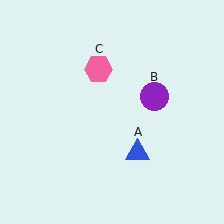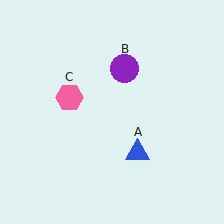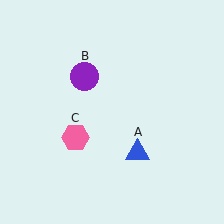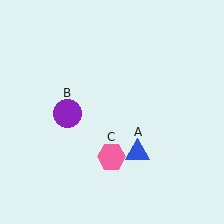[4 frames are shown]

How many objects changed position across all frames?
2 objects changed position: purple circle (object B), pink hexagon (object C).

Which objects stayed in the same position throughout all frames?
Blue triangle (object A) remained stationary.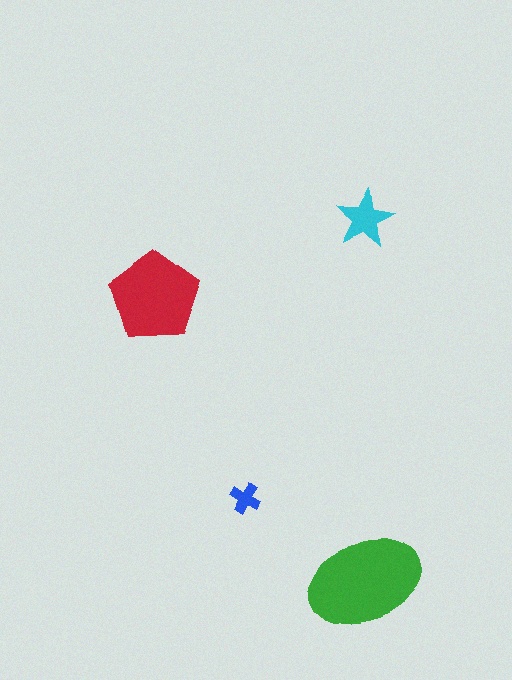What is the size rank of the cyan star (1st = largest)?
3rd.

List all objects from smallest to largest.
The blue cross, the cyan star, the red pentagon, the green ellipse.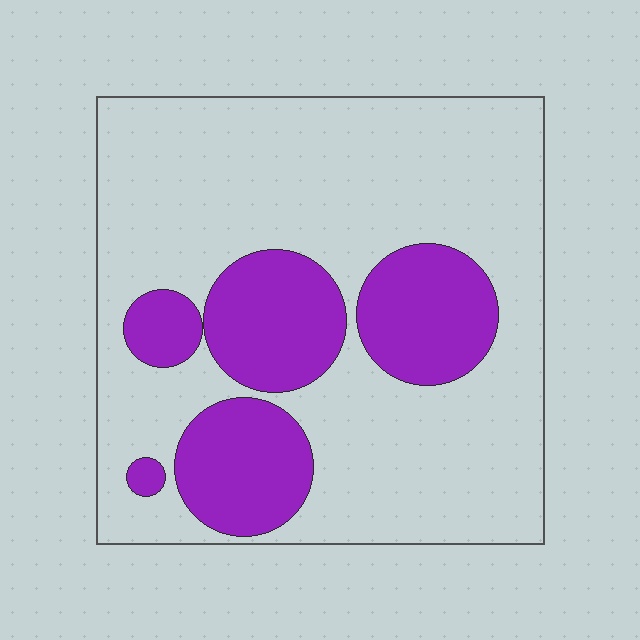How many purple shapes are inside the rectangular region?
5.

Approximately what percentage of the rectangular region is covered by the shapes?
Approximately 25%.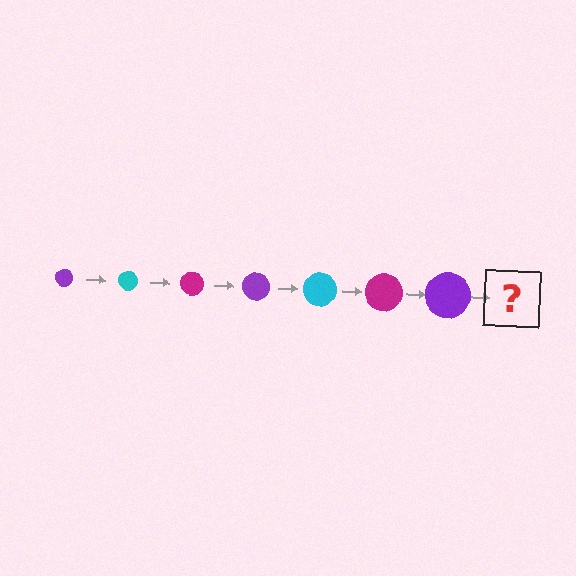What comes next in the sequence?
The next element should be a cyan circle, larger than the previous one.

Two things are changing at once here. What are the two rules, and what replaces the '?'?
The two rules are that the circle grows larger each step and the color cycles through purple, cyan, and magenta. The '?' should be a cyan circle, larger than the previous one.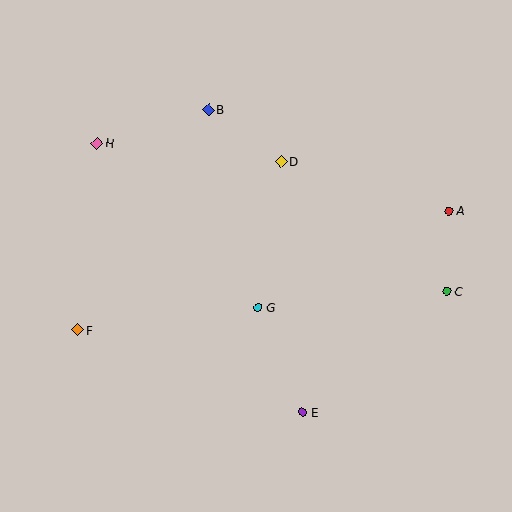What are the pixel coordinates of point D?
Point D is at (281, 161).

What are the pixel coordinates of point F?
Point F is at (78, 330).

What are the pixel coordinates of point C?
Point C is at (447, 291).